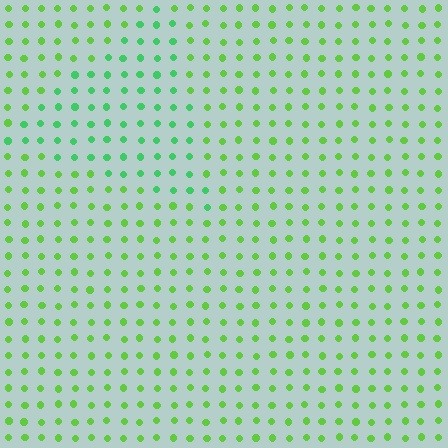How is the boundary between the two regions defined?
The boundary is defined purely by a slight shift in hue (about 31 degrees). Spacing, size, and orientation are identical on both sides.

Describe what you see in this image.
The image is filled with small lime elements in a uniform arrangement. A triangle-shaped region is visible where the elements are tinted to a slightly different hue, forming a subtle color boundary.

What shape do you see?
I see a triangle.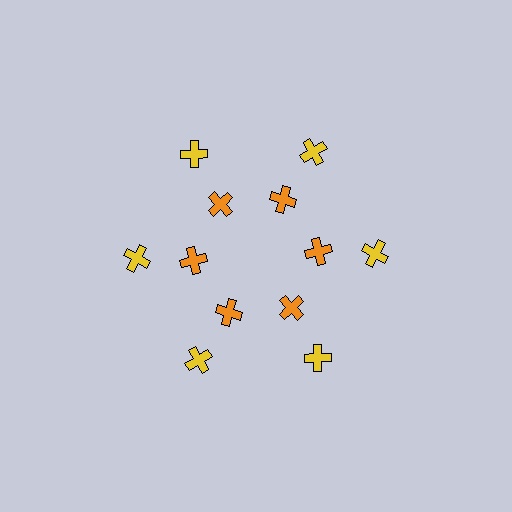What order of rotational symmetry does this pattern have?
This pattern has 6-fold rotational symmetry.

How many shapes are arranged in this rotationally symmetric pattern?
There are 12 shapes, arranged in 6 groups of 2.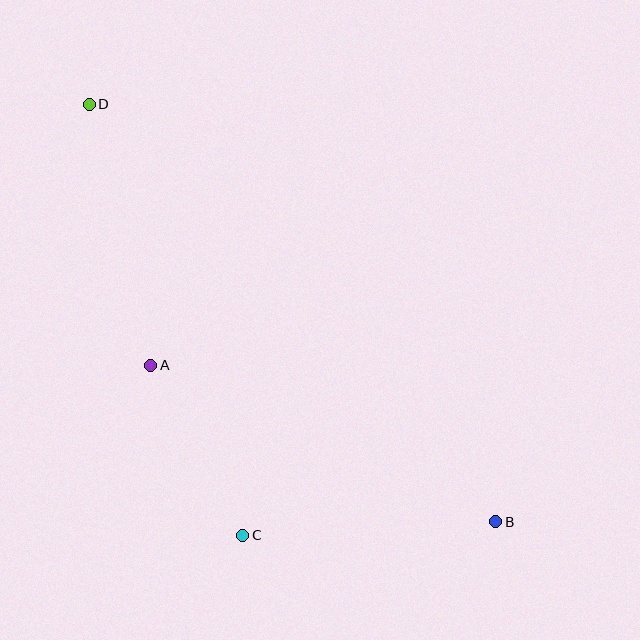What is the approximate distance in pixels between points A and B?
The distance between A and B is approximately 379 pixels.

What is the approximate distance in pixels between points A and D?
The distance between A and D is approximately 268 pixels.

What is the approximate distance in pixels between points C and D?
The distance between C and D is approximately 457 pixels.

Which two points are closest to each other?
Points A and C are closest to each other.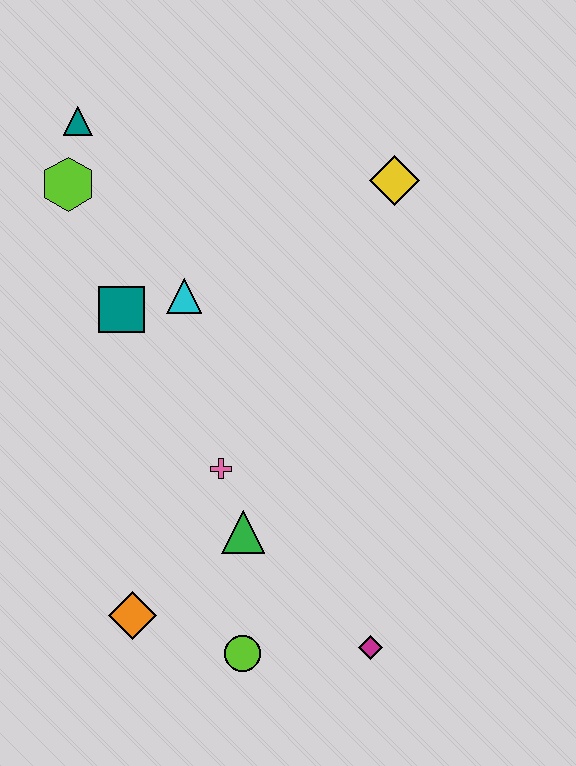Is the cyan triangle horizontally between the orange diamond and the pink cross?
Yes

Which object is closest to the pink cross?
The green triangle is closest to the pink cross.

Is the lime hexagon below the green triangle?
No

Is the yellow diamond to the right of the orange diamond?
Yes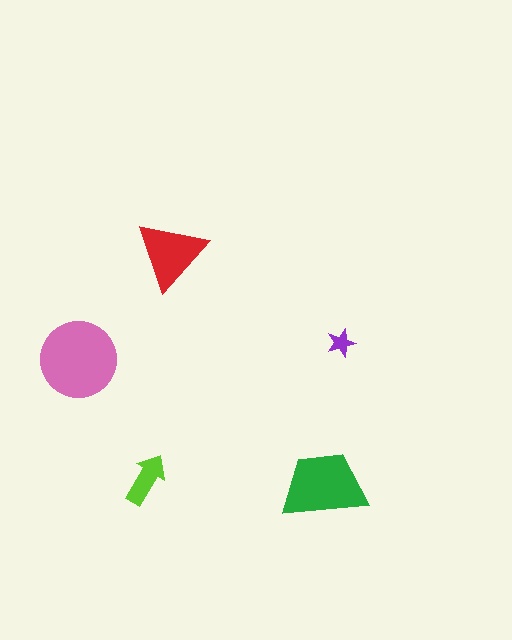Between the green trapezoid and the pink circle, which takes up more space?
The pink circle.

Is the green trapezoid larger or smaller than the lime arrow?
Larger.